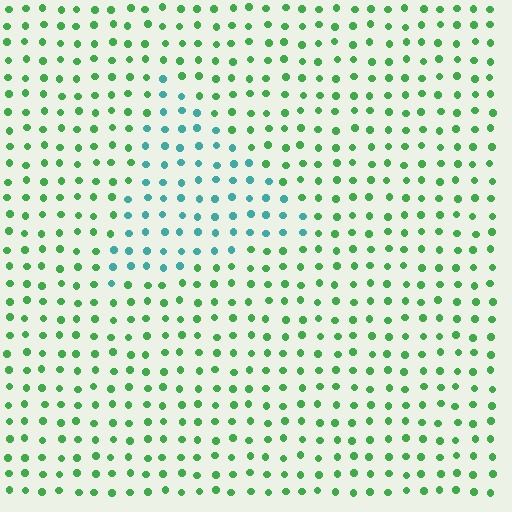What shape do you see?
I see a triangle.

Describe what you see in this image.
The image is filled with small green elements in a uniform arrangement. A triangle-shaped region is visible where the elements are tinted to a slightly different hue, forming a subtle color boundary.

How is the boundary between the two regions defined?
The boundary is defined purely by a slight shift in hue (about 49 degrees). Spacing, size, and orientation are identical on both sides.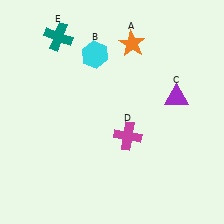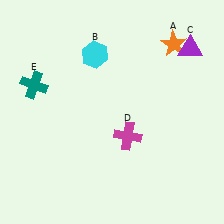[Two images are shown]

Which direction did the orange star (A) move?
The orange star (A) moved right.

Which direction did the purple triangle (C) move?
The purple triangle (C) moved up.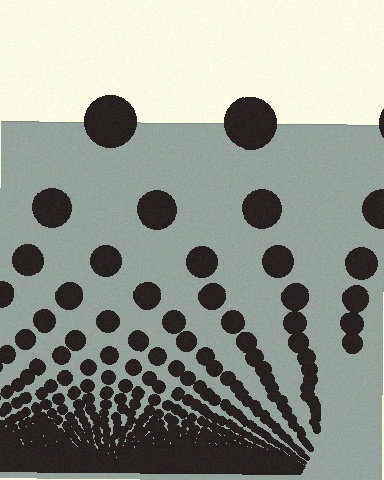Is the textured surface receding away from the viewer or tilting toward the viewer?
The surface appears to tilt toward the viewer. Texture elements get larger and sparser toward the top.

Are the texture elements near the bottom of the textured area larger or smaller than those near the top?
Smaller. The gradient is inverted — elements near the bottom are smaller and denser.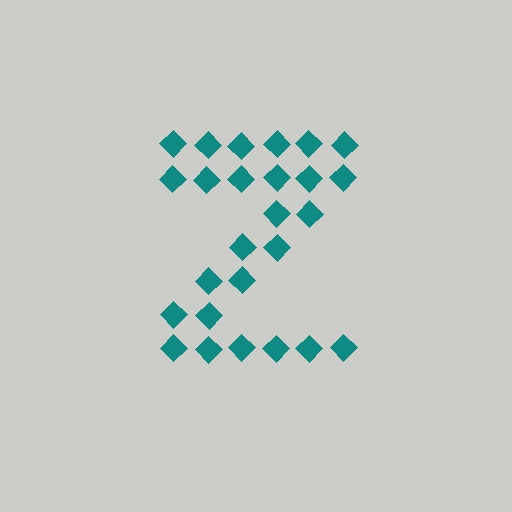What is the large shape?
The large shape is the letter Z.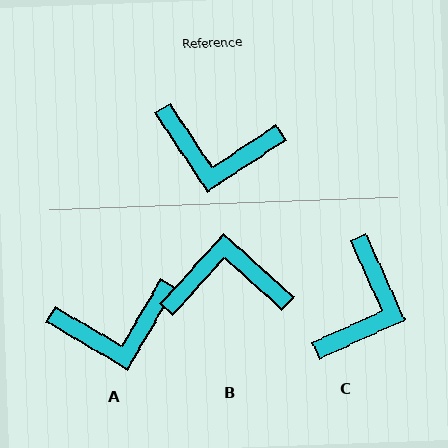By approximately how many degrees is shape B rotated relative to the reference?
Approximately 166 degrees clockwise.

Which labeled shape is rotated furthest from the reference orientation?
B, about 166 degrees away.